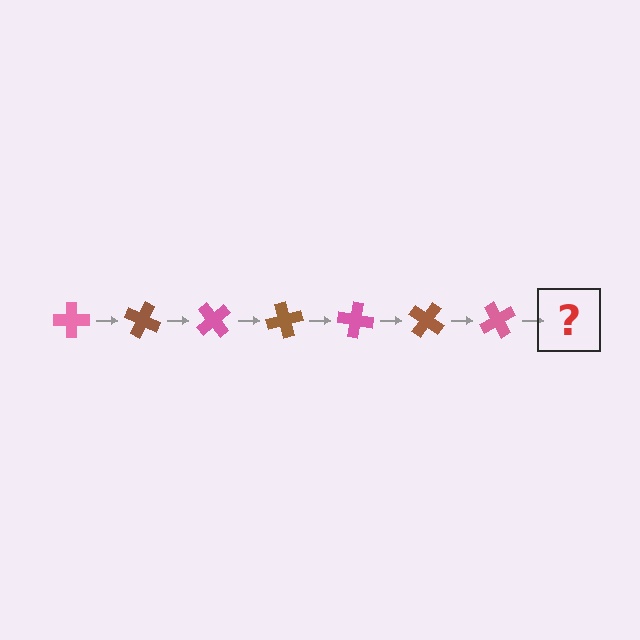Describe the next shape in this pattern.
It should be a brown cross, rotated 175 degrees from the start.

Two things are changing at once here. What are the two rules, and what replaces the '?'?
The two rules are that it rotates 25 degrees each step and the color cycles through pink and brown. The '?' should be a brown cross, rotated 175 degrees from the start.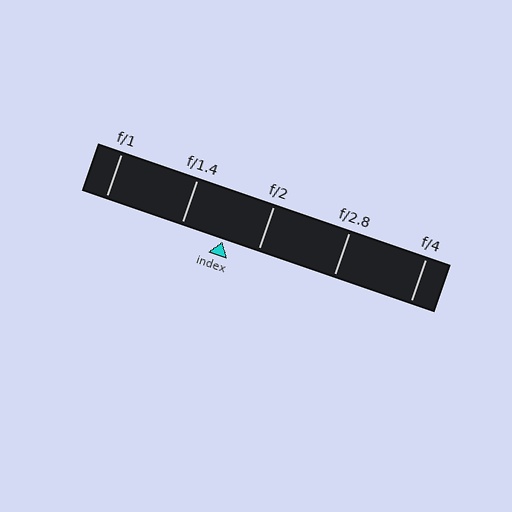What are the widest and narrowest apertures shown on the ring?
The widest aperture shown is f/1 and the narrowest is f/4.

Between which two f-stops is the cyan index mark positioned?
The index mark is between f/1.4 and f/2.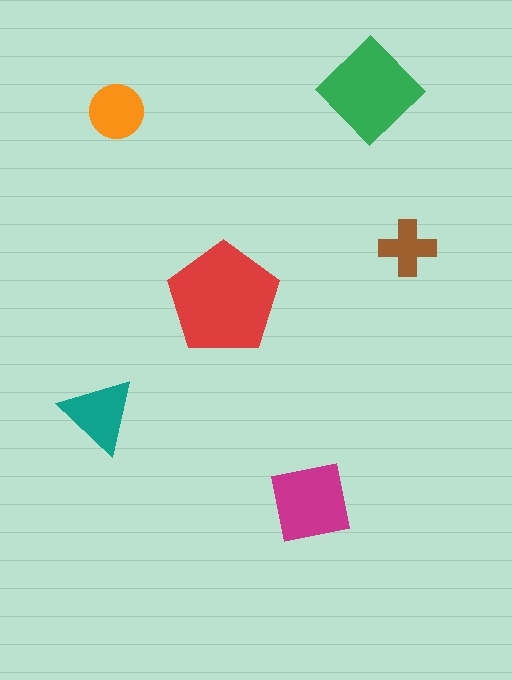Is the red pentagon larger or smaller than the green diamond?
Larger.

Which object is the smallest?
The brown cross.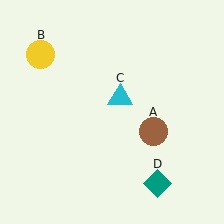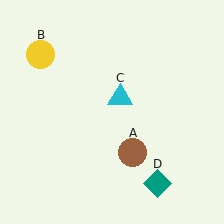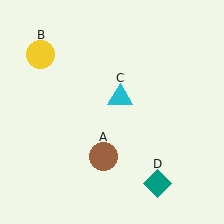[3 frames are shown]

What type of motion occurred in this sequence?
The brown circle (object A) rotated clockwise around the center of the scene.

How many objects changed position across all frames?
1 object changed position: brown circle (object A).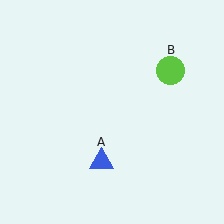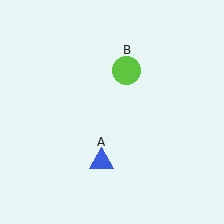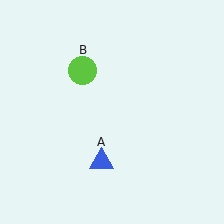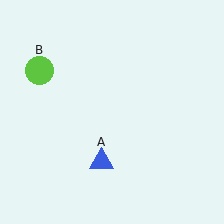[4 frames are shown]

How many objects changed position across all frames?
1 object changed position: lime circle (object B).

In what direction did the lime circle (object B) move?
The lime circle (object B) moved left.